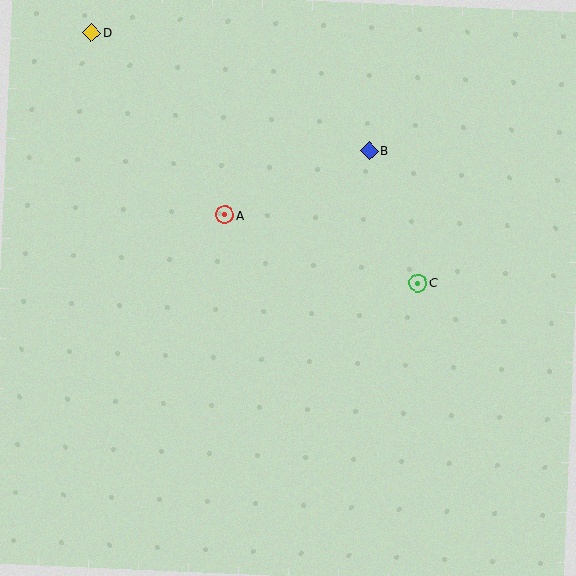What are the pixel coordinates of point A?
Point A is at (225, 215).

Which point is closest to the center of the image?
Point A at (225, 215) is closest to the center.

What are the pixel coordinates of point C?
Point C is at (418, 283).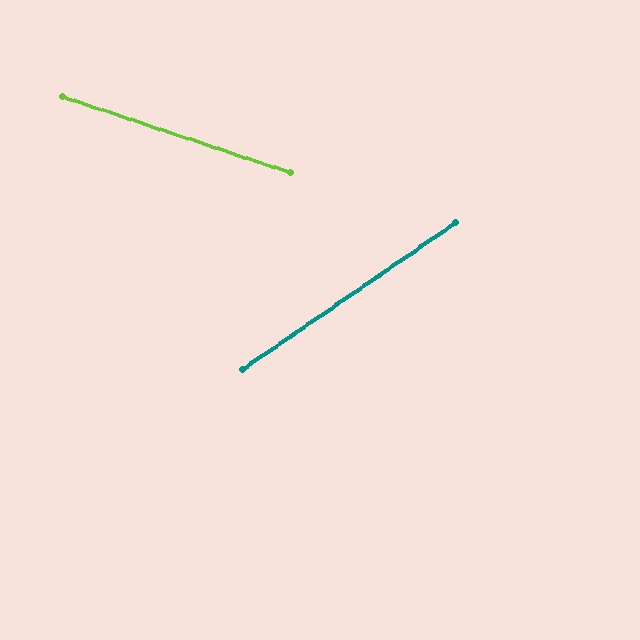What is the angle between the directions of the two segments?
Approximately 53 degrees.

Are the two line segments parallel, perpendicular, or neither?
Neither parallel nor perpendicular — they differ by about 53°.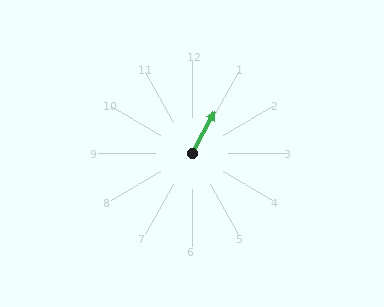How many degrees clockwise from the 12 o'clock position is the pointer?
Approximately 28 degrees.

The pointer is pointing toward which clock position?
Roughly 1 o'clock.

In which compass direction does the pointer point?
Northeast.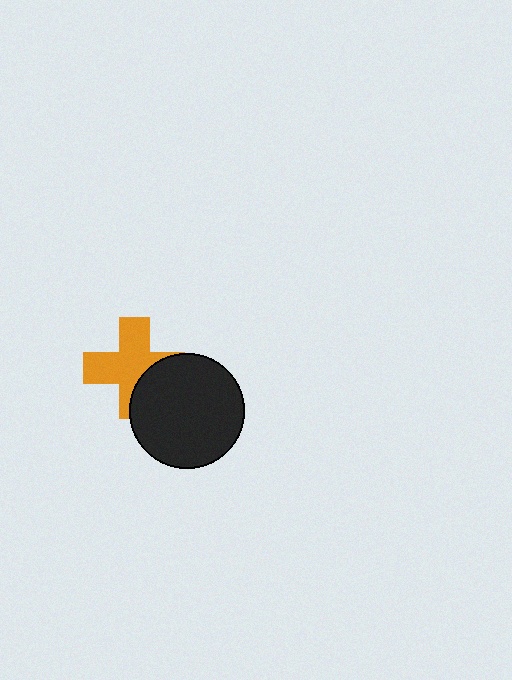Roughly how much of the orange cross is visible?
Most of it is visible (roughly 68%).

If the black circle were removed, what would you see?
You would see the complete orange cross.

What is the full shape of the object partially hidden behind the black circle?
The partially hidden object is an orange cross.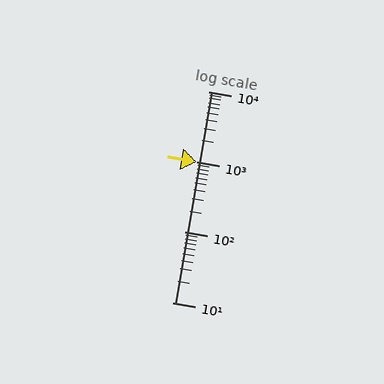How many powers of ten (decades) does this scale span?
The scale spans 3 decades, from 10 to 10000.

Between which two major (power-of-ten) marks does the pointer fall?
The pointer is between 1000 and 10000.